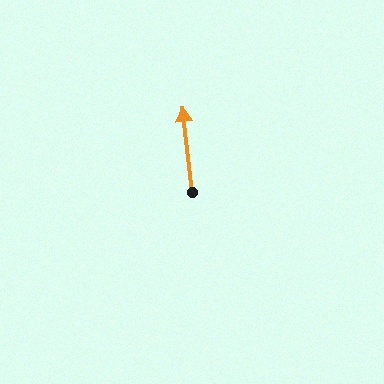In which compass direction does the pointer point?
North.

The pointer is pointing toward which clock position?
Roughly 12 o'clock.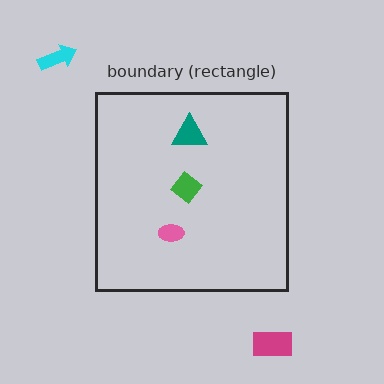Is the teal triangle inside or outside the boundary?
Inside.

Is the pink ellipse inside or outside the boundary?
Inside.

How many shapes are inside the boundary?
3 inside, 2 outside.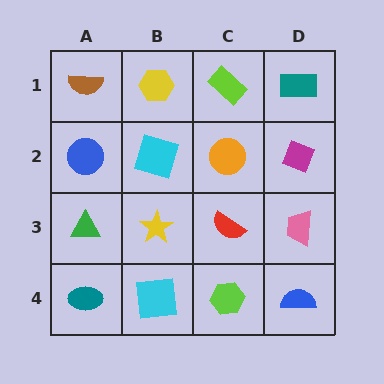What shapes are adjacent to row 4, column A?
A green triangle (row 3, column A), a cyan square (row 4, column B).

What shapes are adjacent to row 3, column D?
A magenta diamond (row 2, column D), a blue semicircle (row 4, column D), a red semicircle (row 3, column C).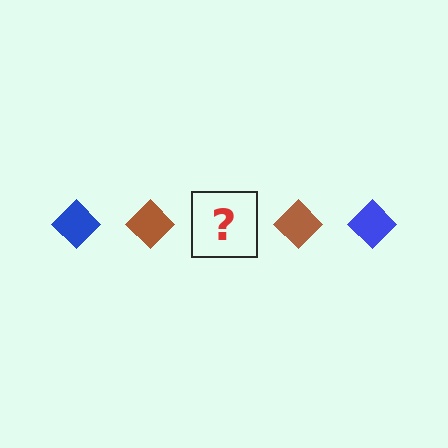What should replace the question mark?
The question mark should be replaced with a blue diamond.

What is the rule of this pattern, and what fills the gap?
The rule is that the pattern cycles through blue, brown diamonds. The gap should be filled with a blue diamond.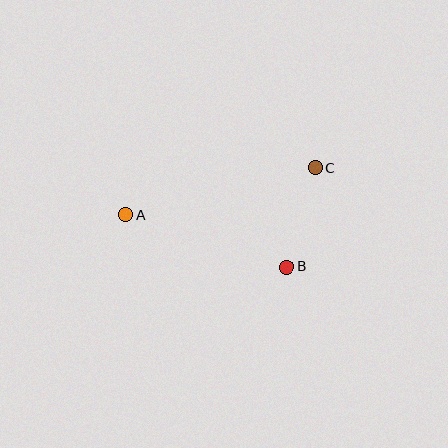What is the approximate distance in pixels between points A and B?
The distance between A and B is approximately 170 pixels.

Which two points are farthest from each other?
Points A and C are farthest from each other.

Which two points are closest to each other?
Points B and C are closest to each other.